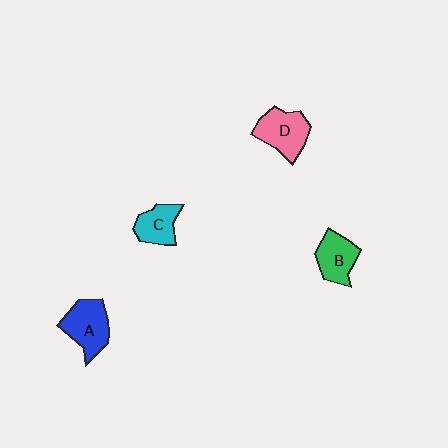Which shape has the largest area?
Shape A (blue).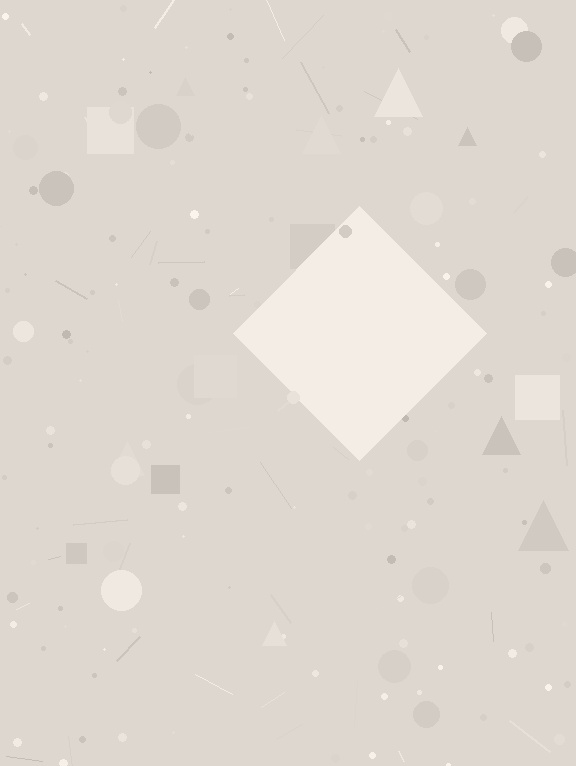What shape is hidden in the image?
A diamond is hidden in the image.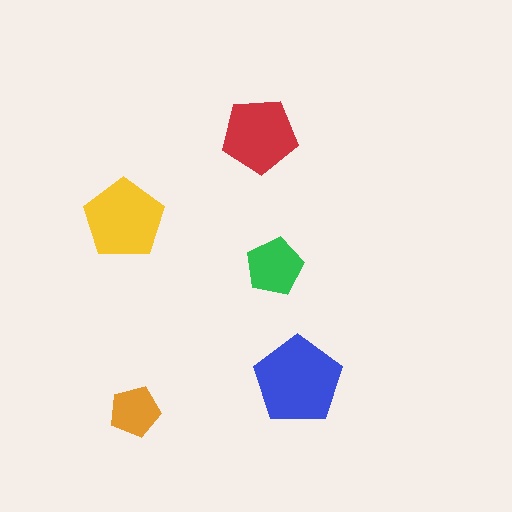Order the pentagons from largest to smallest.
the blue one, the yellow one, the red one, the green one, the orange one.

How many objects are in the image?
There are 5 objects in the image.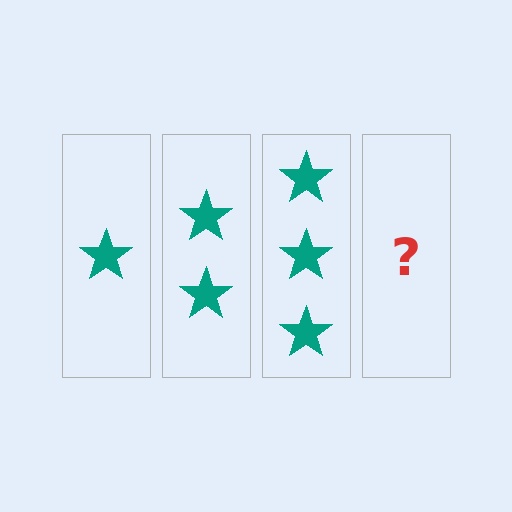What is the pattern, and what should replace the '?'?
The pattern is that each step adds one more star. The '?' should be 4 stars.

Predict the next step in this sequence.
The next step is 4 stars.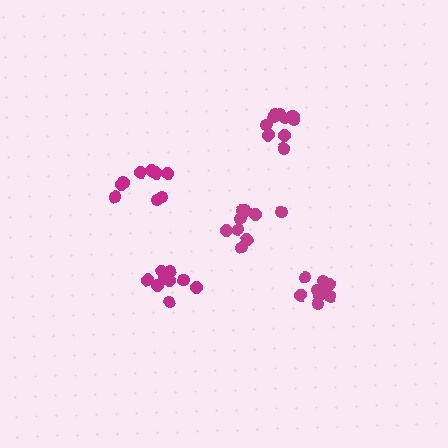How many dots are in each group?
Group 1: 9 dots, Group 2: 9 dots, Group 3: 10 dots, Group 4: 9 dots, Group 5: 10 dots (47 total).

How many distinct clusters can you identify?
There are 5 distinct clusters.